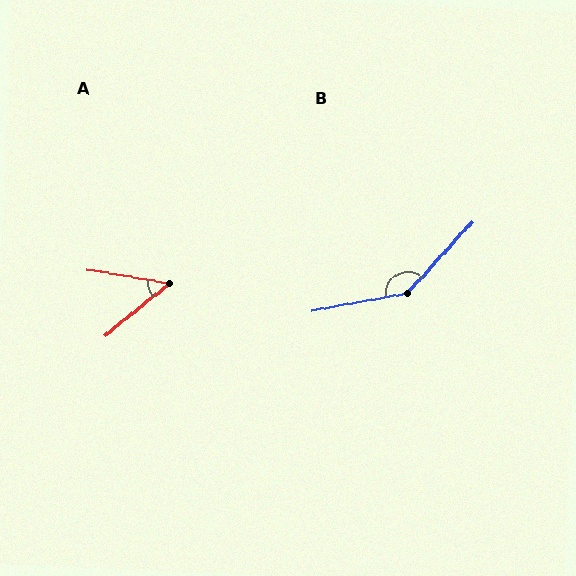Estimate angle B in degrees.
Approximately 142 degrees.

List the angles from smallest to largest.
A (48°), B (142°).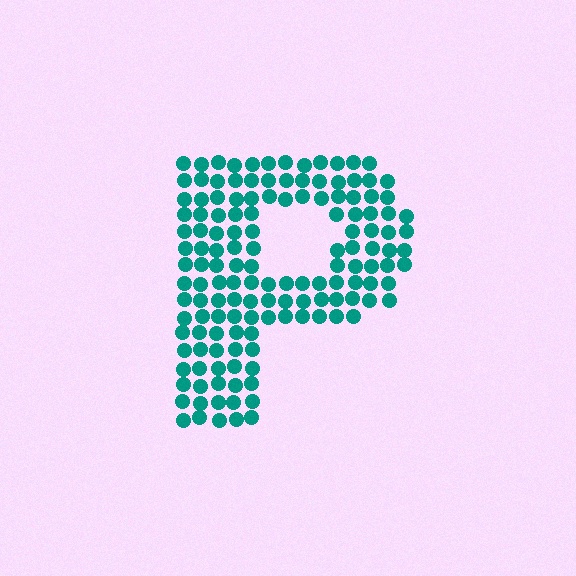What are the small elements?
The small elements are circles.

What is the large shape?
The large shape is the letter P.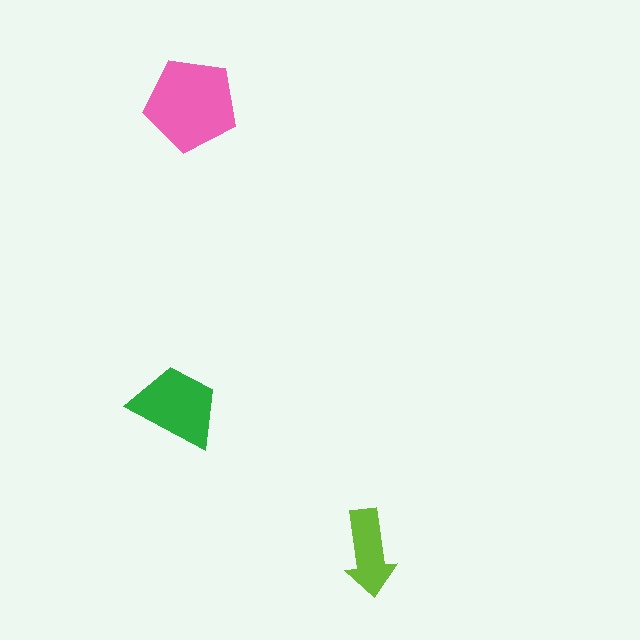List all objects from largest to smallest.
The pink pentagon, the green trapezoid, the lime arrow.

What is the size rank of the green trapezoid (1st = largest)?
2nd.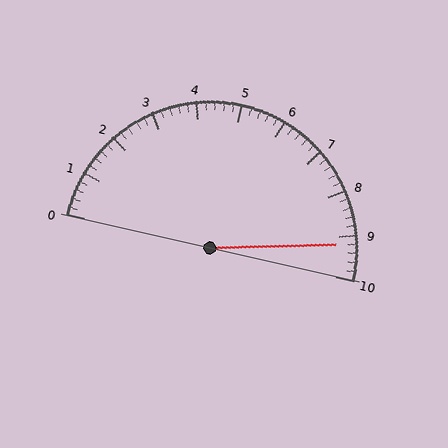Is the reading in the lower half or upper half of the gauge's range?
The reading is in the upper half of the range (0 to 10).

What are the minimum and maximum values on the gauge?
The gauge ranges from 0 to 10.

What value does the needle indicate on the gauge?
The needle indicates approximately 9.2.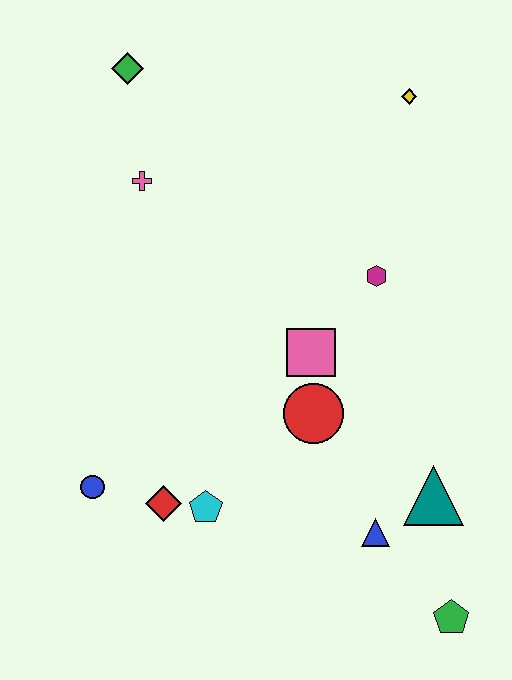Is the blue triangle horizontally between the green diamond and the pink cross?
No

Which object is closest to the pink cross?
The green diamond is closest to the pink cross.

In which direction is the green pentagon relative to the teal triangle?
The green pentagon is below the teal triangle.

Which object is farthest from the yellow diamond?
The green pentagon is farthest from the yellow diamond.